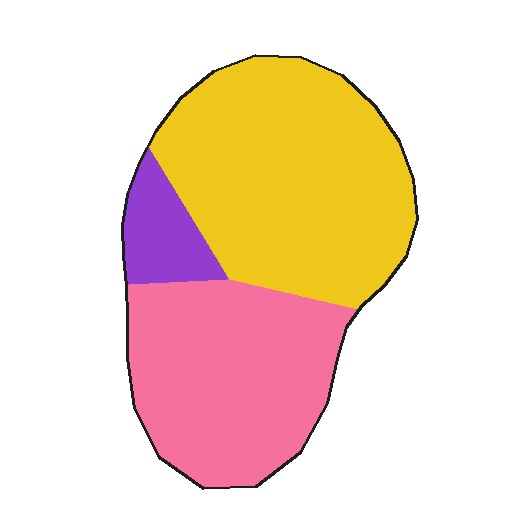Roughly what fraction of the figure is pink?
Pink covers 39% of the figure.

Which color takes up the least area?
Purple, at roughly 10%.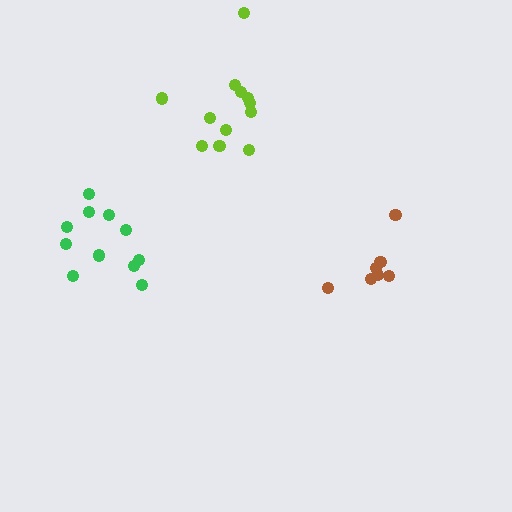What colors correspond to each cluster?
The clusters are colored: lime, brown, green.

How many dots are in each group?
Group 1: 12 dots, Group 2: 7 dots, Group 3: 11 dots (30 total).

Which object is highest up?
The lime cluster is topmost.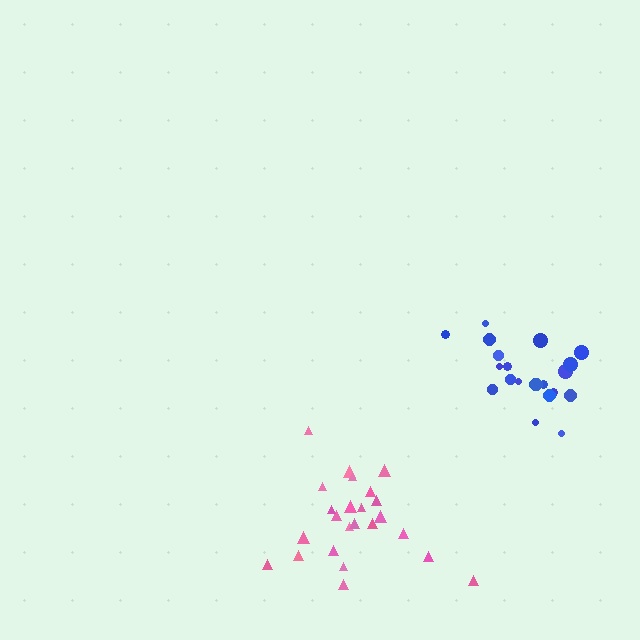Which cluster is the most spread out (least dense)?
Pink.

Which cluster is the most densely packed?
Blue.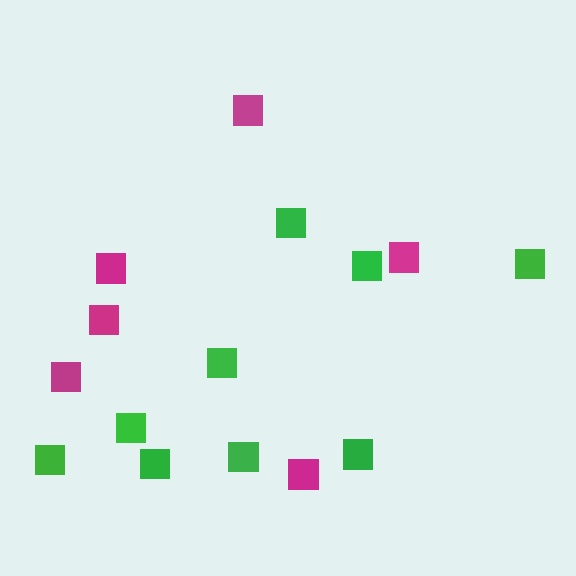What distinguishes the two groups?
There are 2 groups: one group of green squares (9) and one group of magenta squares (6).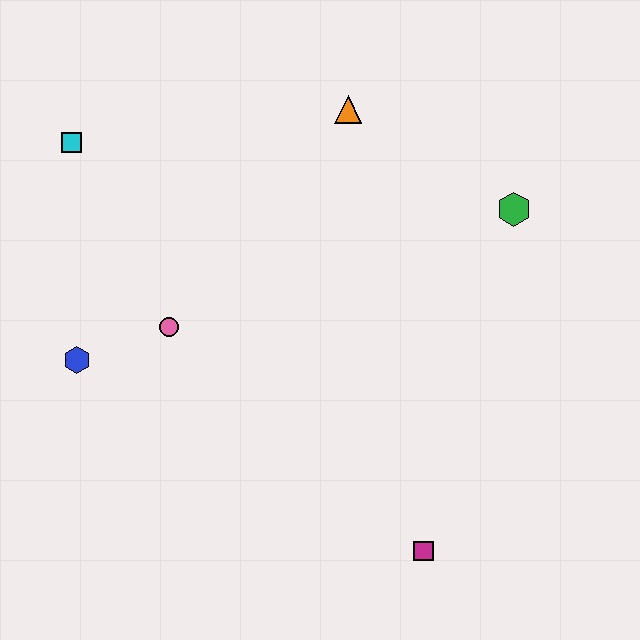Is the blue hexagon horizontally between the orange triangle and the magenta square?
No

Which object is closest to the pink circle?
The blue hexagon is closest to the pink circle.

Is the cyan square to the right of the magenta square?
No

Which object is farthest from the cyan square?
The magenta square is farthest from the cyan square.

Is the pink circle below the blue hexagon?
No